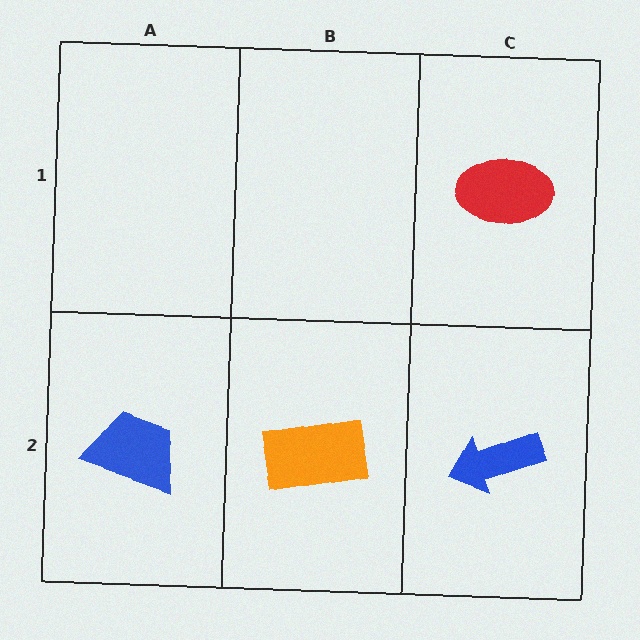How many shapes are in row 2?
3 shapes.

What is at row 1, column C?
A red ellipse.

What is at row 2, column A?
A blue trapezoid.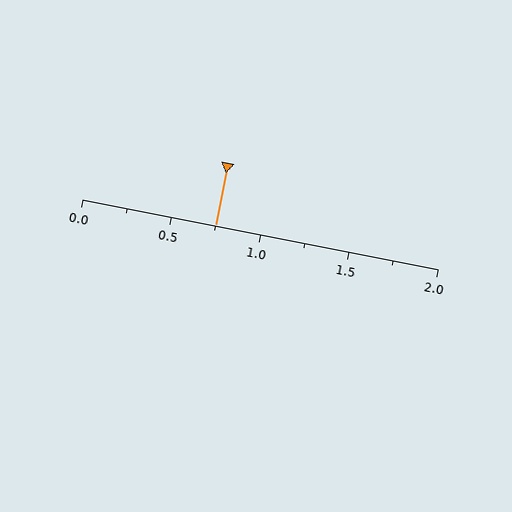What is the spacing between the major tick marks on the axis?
The major ticks are spaced 0.5 apart.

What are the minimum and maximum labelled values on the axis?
The axis runs from 0.0 to 2.0.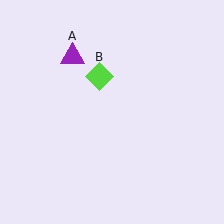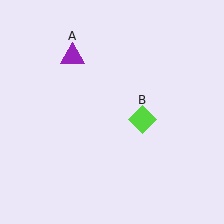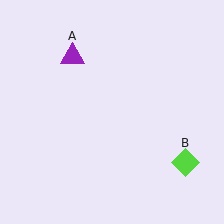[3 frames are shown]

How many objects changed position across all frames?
1 object changed position: lime diamond (object B).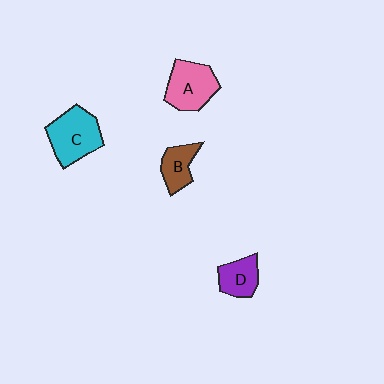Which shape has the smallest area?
Shape B (brown).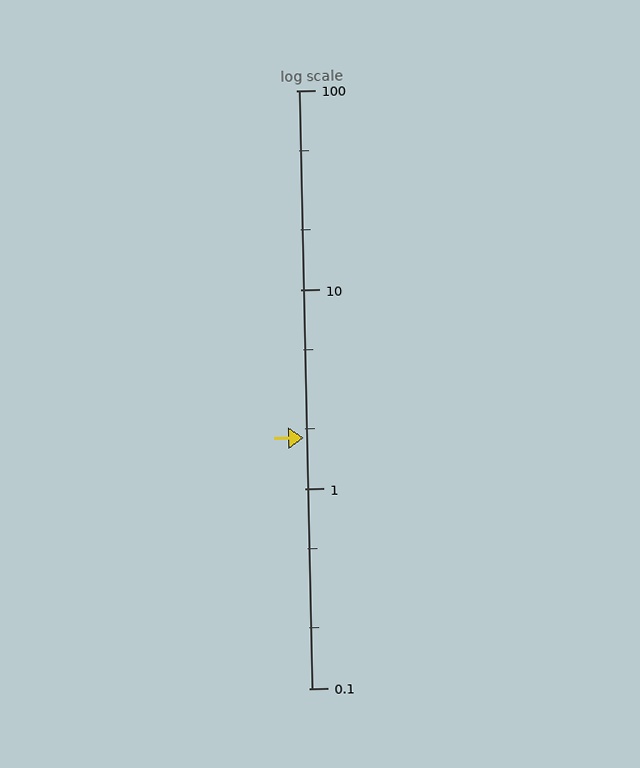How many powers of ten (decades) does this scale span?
The scale spans 3 decades, from 0.1 to 100.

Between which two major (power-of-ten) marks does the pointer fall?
The pointer is between 1 and 10.